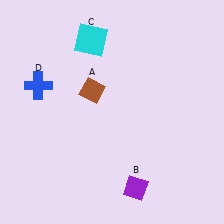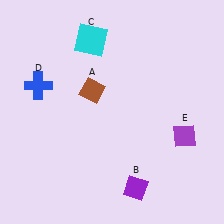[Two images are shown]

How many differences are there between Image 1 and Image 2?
There is 1 difference between the two images.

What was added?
A purple diamond (E) was added in Image 2.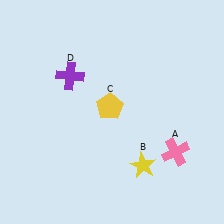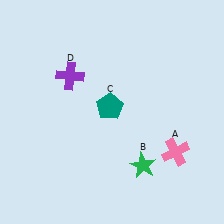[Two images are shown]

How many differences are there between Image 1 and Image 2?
There are 2 differences between the two images.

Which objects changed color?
B changed from yellow to green. C changed from yellow to teal.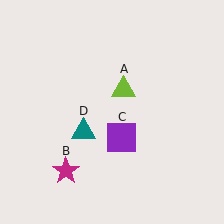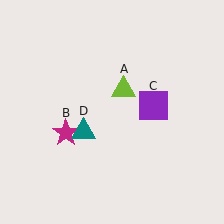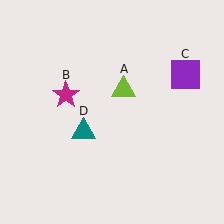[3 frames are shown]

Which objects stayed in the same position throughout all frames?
Lime triangle (object A) and teal triangle (object D) remained stationary.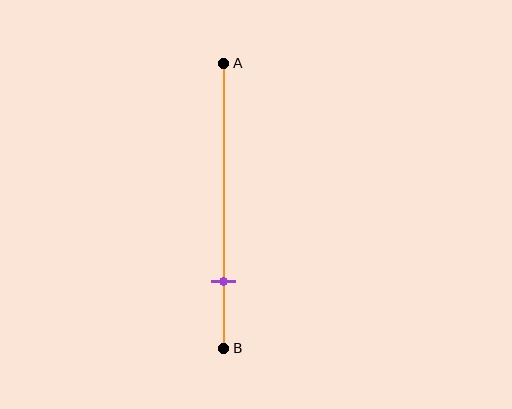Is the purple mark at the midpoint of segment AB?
No, the mark is at about 75% from A, not at the 50% midpoint.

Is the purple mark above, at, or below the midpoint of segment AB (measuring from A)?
The purple mark is below the midpoint of segment AB.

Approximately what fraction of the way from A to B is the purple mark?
The purple mark is approximately 75% of the way from A to B.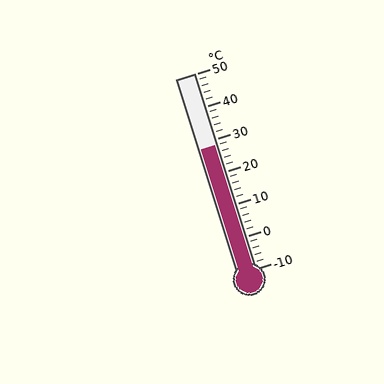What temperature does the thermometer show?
The thermometer shows approximately 28°C.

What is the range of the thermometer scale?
The thermometer scale ranges from -10°C to 50°C.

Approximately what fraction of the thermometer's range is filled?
The thermometer is filled to approximately 65% of its range.